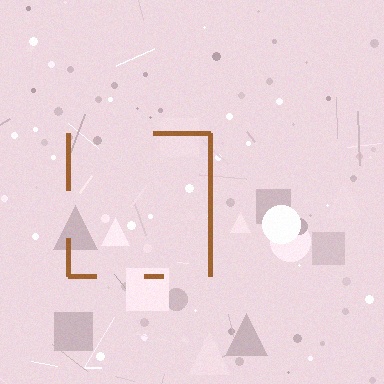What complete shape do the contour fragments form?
The contour fragments form a square.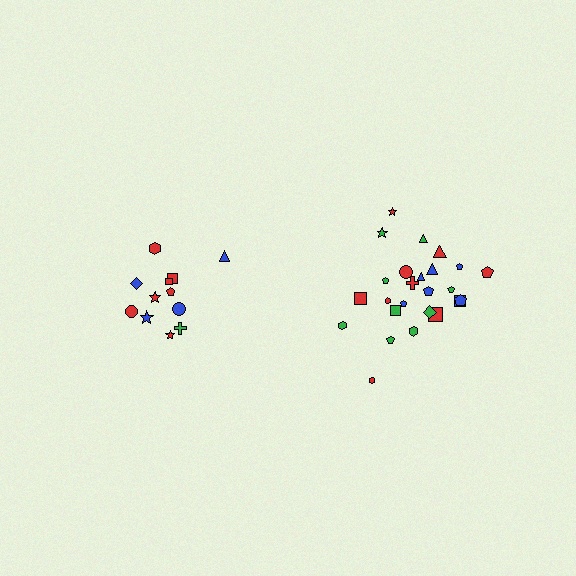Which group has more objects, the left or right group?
The right group.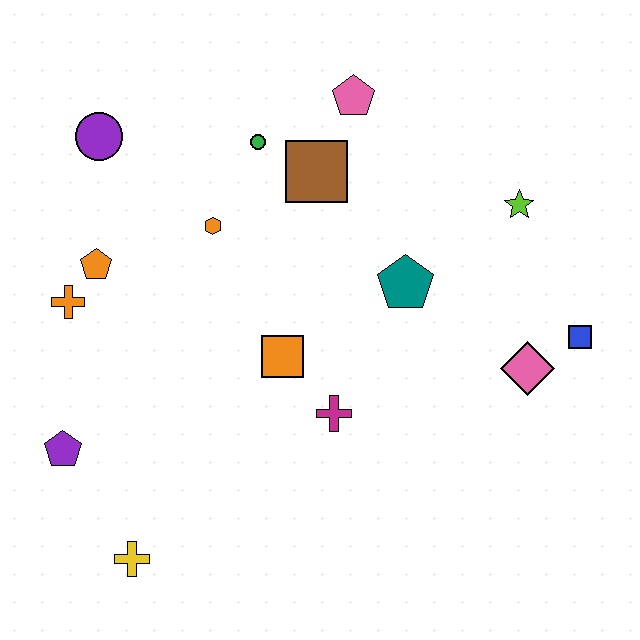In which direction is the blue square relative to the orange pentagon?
The blue square is to the right of the orange pentagon.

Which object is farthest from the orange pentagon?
The blue square is farthest from the orange pentagon.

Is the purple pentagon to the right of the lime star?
No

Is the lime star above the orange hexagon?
Yes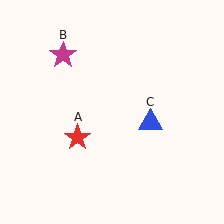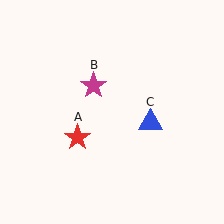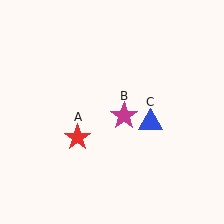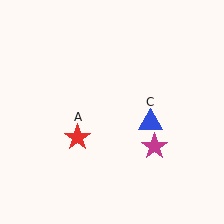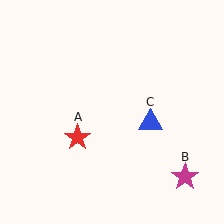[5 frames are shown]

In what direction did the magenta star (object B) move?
The magenta star (object B) moved down and to the right.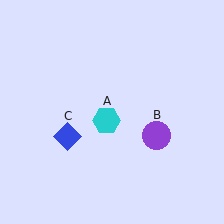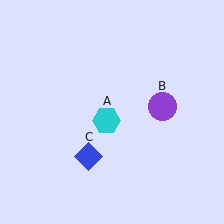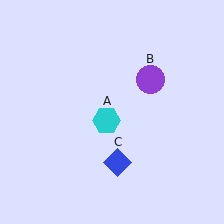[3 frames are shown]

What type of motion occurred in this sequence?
The purple circle (object B), blue diamond (object C) rotated counterclockwise around the center of the scene.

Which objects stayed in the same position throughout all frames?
Cyan hexagon (object A) remained stationary.